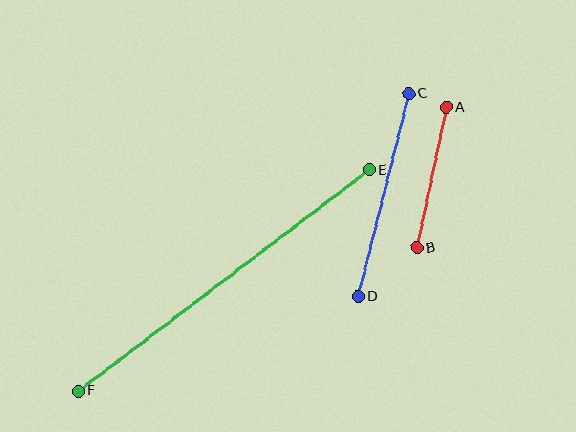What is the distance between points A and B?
The distance is approximately 144 pixels.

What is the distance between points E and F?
The distance is approximately 365 pixels.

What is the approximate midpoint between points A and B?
The midpoint is at approximately (432, 178) pixels.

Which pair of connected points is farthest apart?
Points E and F are farthest apart.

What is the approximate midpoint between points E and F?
The midpoint is at approximately (224, 280) pixels.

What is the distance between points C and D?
The distance is approximately 209 pixels.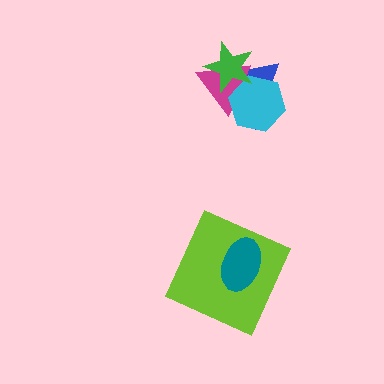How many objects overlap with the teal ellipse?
1 object overlaps with the teal ellipse.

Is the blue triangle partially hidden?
Yes, it is partially covered by another shape.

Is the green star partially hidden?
No, no other shape covers it.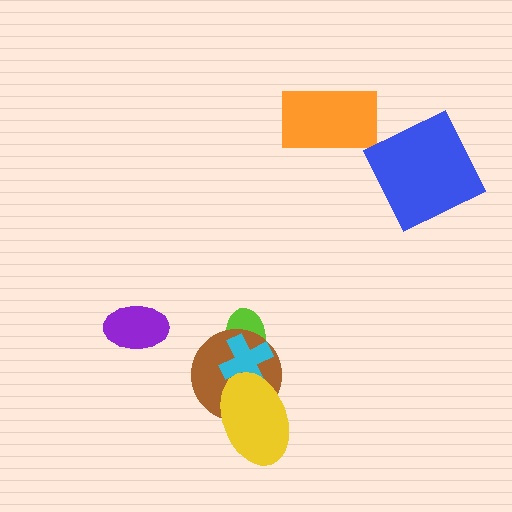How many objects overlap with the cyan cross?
3 objects overlap with the cyan cross.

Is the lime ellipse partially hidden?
Yes, it is partially covered by another shape.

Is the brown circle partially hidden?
Yes, it is partially covered by another shape.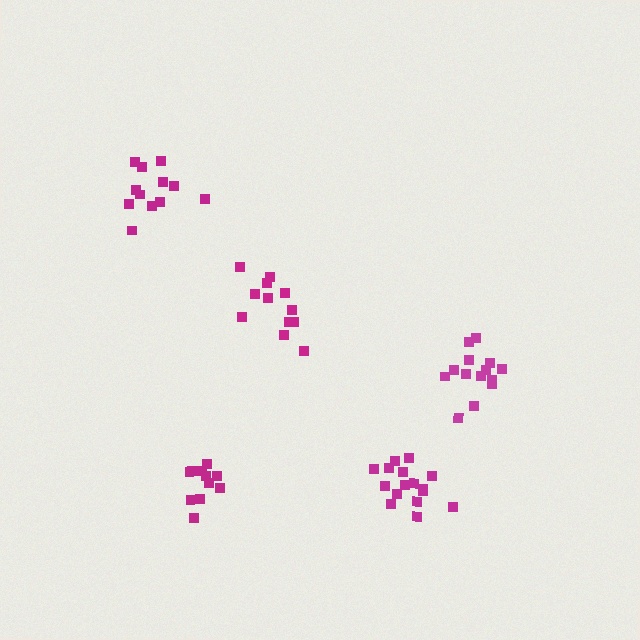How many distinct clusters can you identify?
There are 5 distinct clusters.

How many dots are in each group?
Group 1: 12 dots, Group 2: 12 dots, Group 3: 14 dots, Group 4: 16 dots, Group 5: 12 dots (66 total).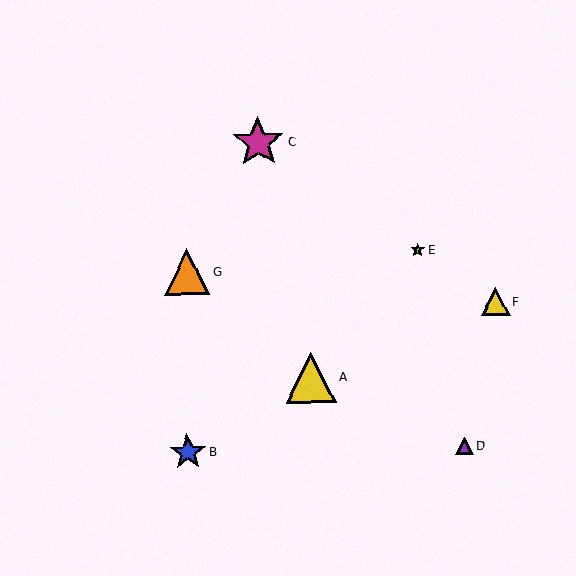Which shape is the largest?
The magenta star (labeled C) is the largest.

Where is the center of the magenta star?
The center of the magenta star is at (258, 142).